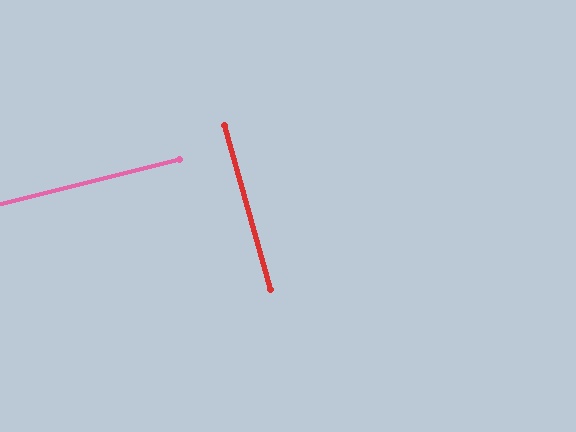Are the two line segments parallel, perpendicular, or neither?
Perpendicular — they meet at approximately 88°.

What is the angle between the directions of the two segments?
Approximately 88 degrees.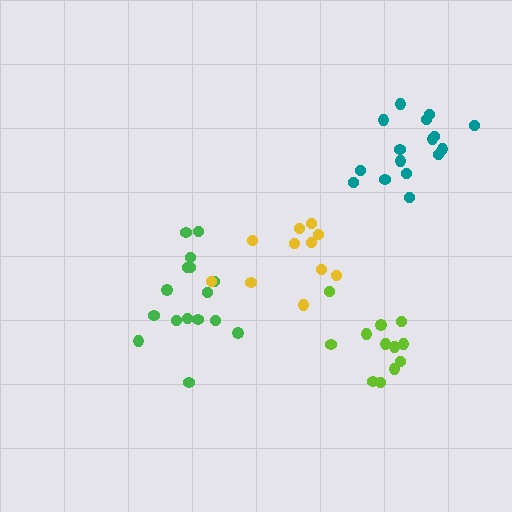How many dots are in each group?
Group 1: 16 dots, Group 2: 16 dots, Group 3: 11 dots, Group 4: 12 dots (55 total).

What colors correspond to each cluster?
The clusters are colored: green, teal, yellow, lime.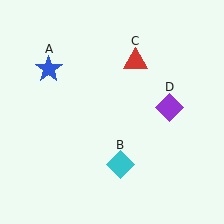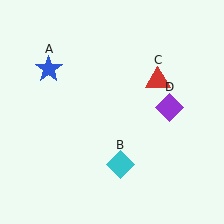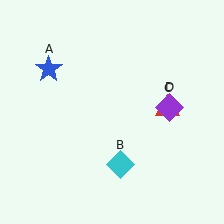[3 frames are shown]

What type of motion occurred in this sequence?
The red triangle (object C) rotated clockwise around the center of the scene.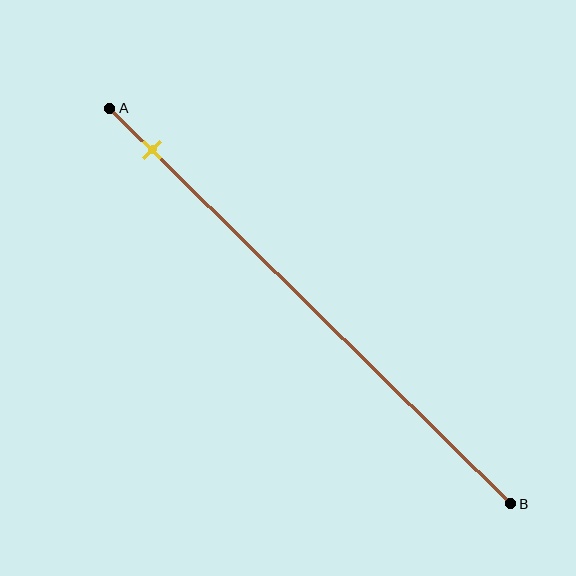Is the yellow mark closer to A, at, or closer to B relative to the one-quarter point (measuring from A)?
The yellow mark is closer to point A than the one-quarter point of segment AB.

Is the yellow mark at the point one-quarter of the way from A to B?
No, the mark is at about 10% from A, not at the 25% one-quarter point.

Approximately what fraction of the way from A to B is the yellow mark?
The yellow mark is approximately 10% of the way from A to B.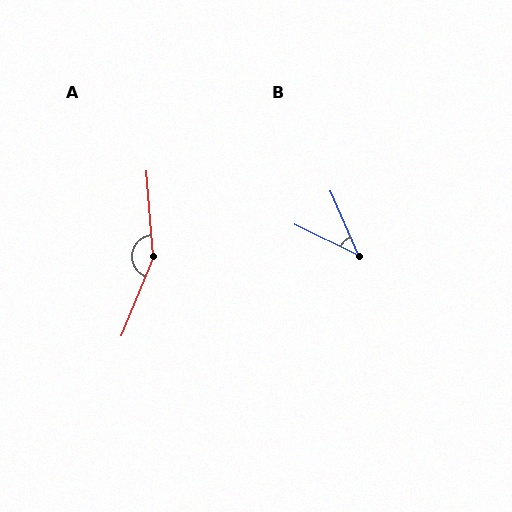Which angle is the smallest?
B, at approximately 40 degrees.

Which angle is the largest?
A, at approximately 154 degrees.